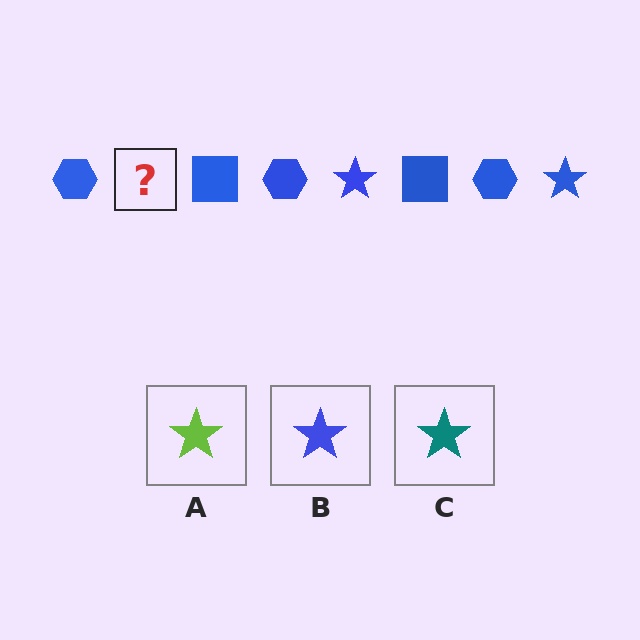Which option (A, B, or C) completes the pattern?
B.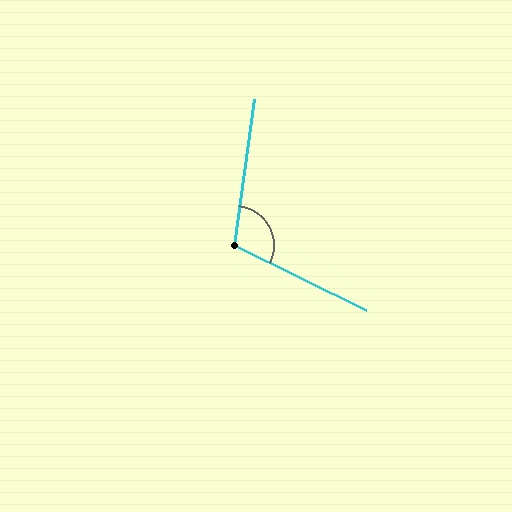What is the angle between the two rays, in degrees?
Approximately 109 degrees.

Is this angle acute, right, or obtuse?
It is obtuse.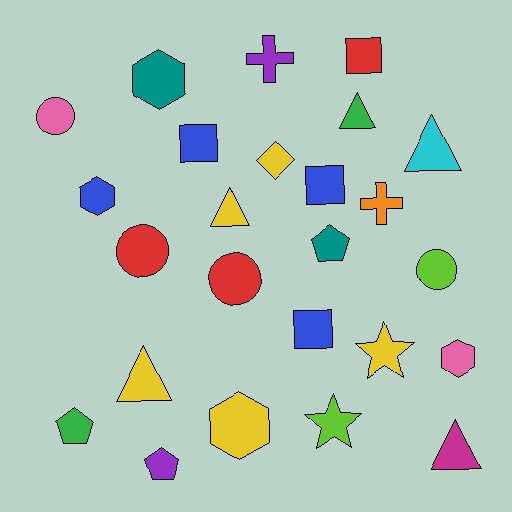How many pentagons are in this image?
There are 3 pentagons.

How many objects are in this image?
There are 25 objects.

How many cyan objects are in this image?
There is 1 cyan object.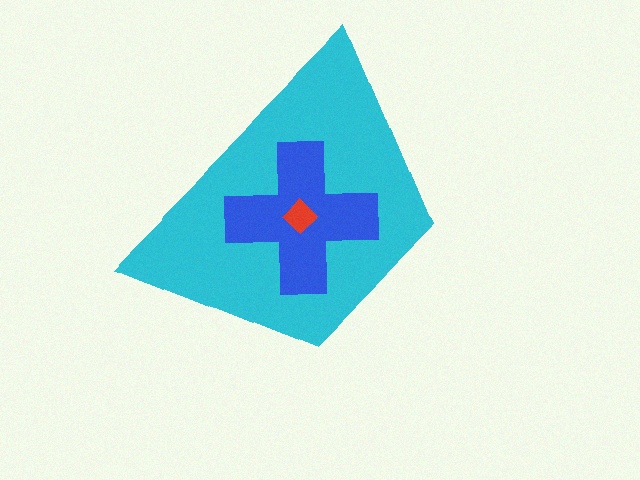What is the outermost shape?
The cyan trapezoid.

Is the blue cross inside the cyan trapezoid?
Yes.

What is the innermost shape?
The red diamond.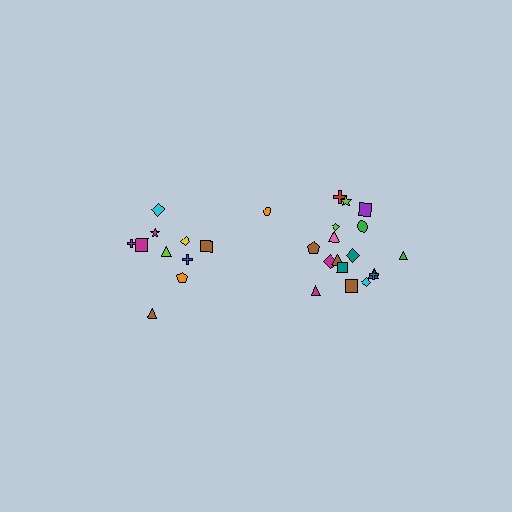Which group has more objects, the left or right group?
The right group.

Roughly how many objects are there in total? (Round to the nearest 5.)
Roughly 30 objects in total.